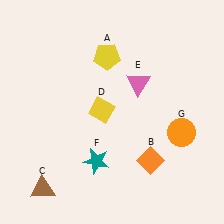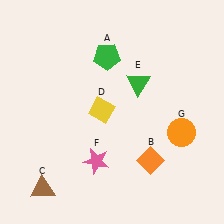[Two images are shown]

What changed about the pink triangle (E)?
In Image 1, E is pink. In Image 2, it changed to green.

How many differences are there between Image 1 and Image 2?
There are 3 differences between the two images.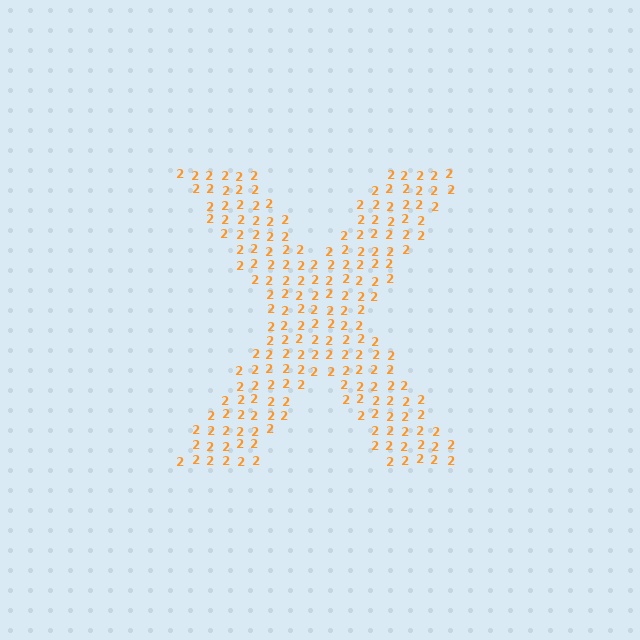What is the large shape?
The large shape is the letter X.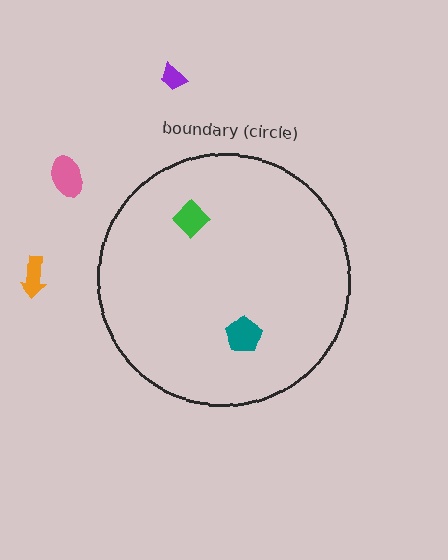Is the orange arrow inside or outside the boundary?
Outside.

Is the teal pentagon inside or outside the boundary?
Inside.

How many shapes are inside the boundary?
2 inside, 3 outside.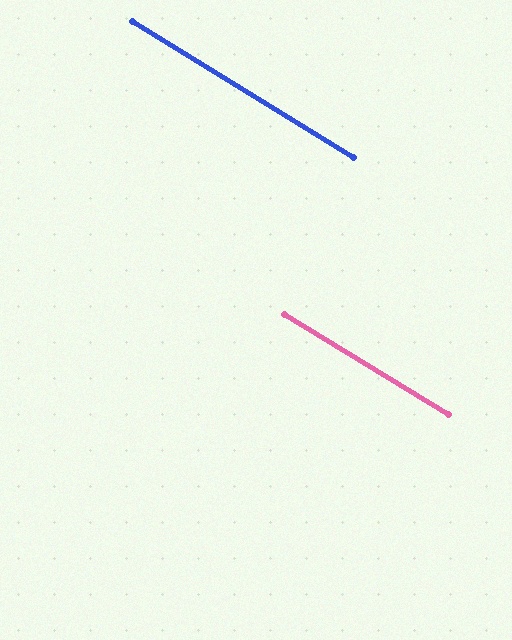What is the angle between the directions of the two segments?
Approximately 0 degrees.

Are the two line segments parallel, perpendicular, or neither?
Parallel — their directions differ by only 0.2°.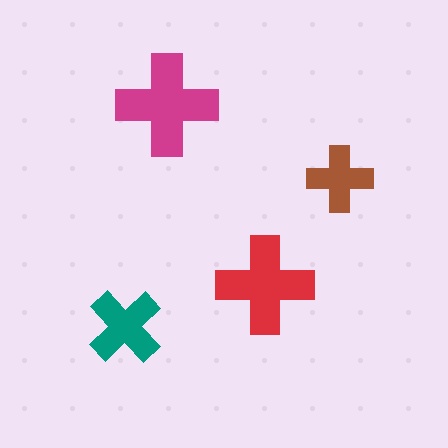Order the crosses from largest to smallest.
the magenta one, the red one, the teal one, the brown one.